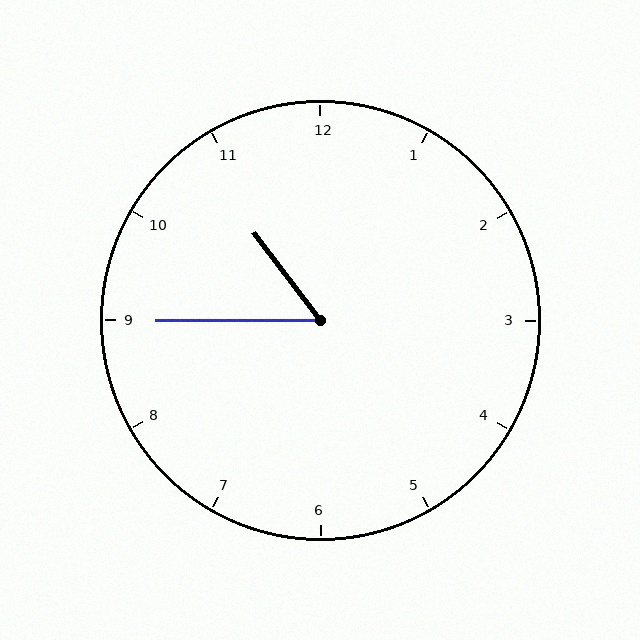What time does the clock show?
10:45.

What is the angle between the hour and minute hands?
Approximately 52 degrees.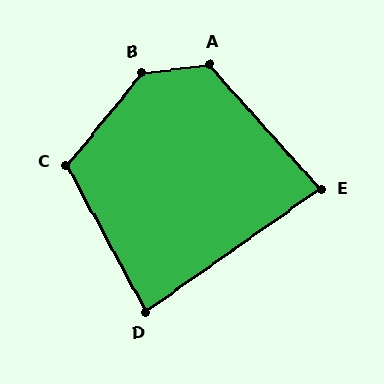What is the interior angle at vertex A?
Approximately 124 degrees (obtuse).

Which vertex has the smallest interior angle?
E, at approximately 83 degrees.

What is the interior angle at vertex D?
Approximately 84 degrees (acute).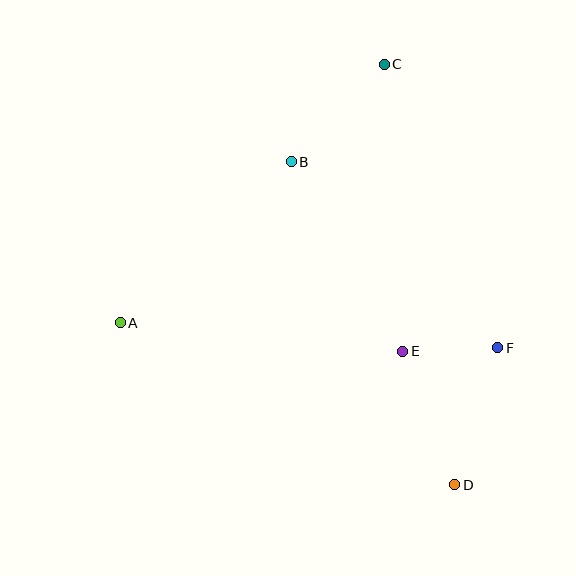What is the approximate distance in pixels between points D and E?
The distance between D and E is approximately 143 pixels.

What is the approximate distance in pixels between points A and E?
The distance between A and E is approximately 284 pixels.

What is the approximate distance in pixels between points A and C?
The distance between A and C is approximately 369 pixels.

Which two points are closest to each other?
Points E and F are closest to each other.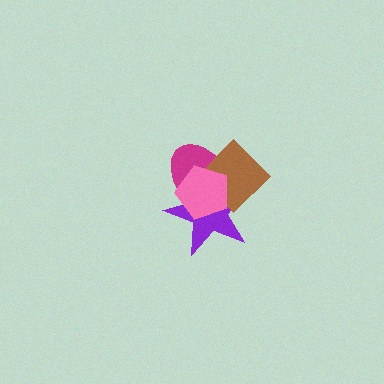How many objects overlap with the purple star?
3 objects overlap with the purple star.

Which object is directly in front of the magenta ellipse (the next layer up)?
The purple star is directly in front of the magenta ellipse.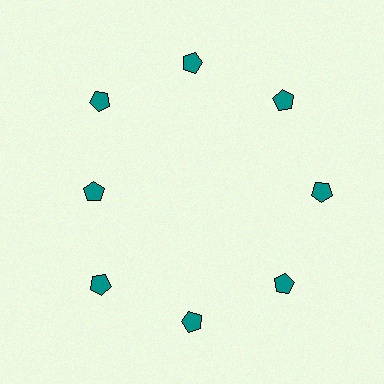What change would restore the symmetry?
The symmetry would be restored by moving it outward, back onto the ring so that all 8 pentagons sit at equal angles and equal distance from the center.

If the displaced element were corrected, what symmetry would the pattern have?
It would have 8-fold rotational symmetry — the pattern would map onto itself every 45 degrees.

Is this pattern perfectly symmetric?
No. The 8 teal pentagons are arranged in a ring, but one element near the 9 o'clock position is pulled inward toward the center, breaking the 8-fold rotational symmetry.